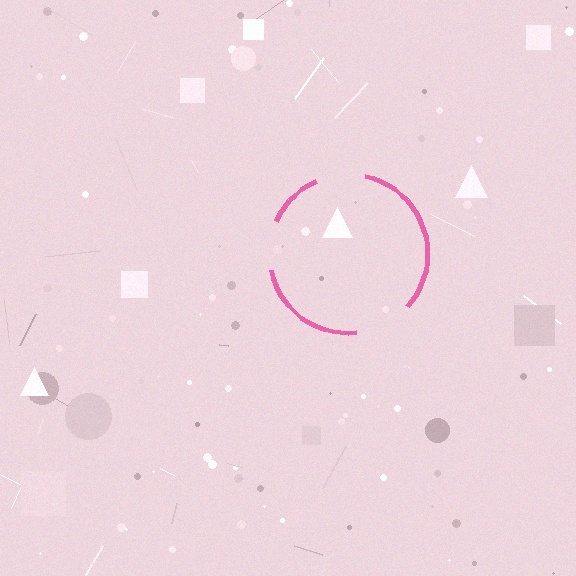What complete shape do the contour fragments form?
The contour fragments form a circle.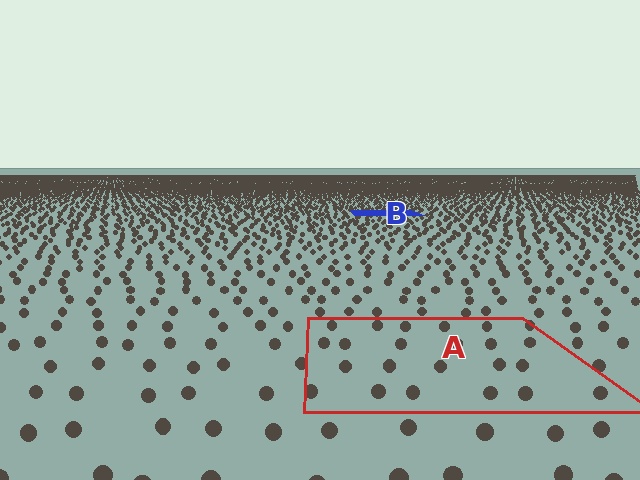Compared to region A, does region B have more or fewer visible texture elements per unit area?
Region B has more texture elements per unit area — they are packed more densely because it is farther away.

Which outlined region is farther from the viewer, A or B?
Region B is farther from the viewer — the texture elements inside it appear smaller and more densely packed.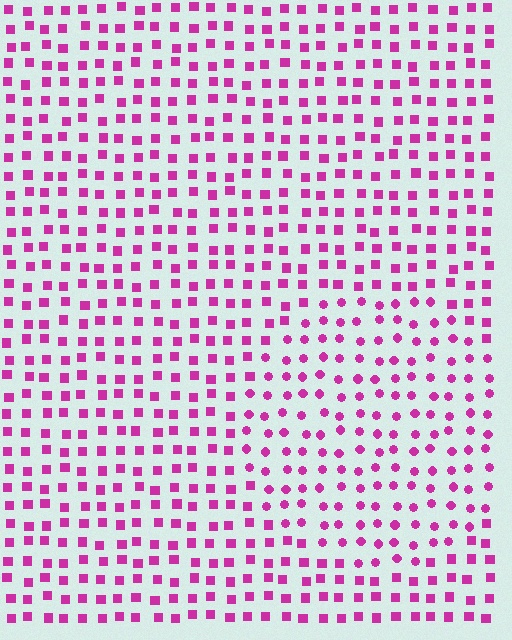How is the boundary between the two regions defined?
The boundary is defined by a change in element shape: circles inside vs. squares outside. All elements share the same color and spacing.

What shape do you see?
I see a circle.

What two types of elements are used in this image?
The image uses circles inside the circle region and squares outside it.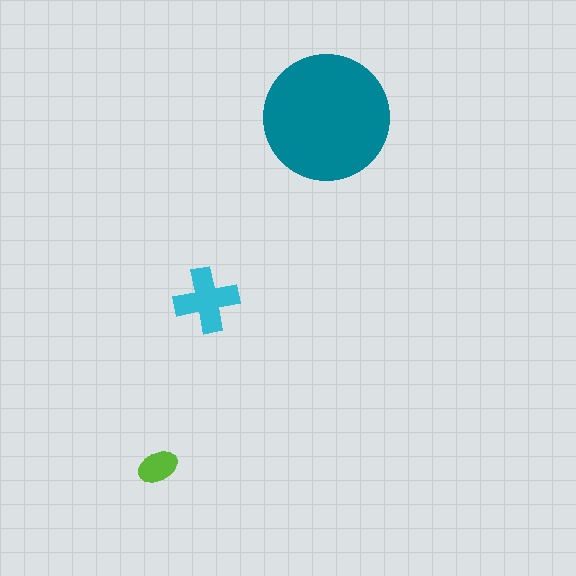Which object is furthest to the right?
The teal circle is rightmost.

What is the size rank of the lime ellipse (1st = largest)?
3rd.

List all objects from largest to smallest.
The teal circle, the cyan cross, the lime ellipse.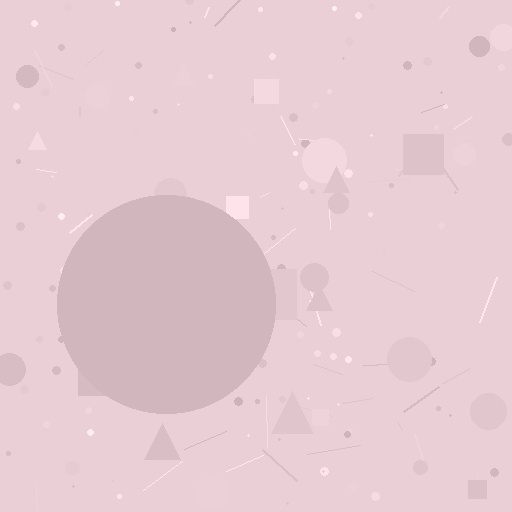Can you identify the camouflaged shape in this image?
The camouflaged shape is a circle.